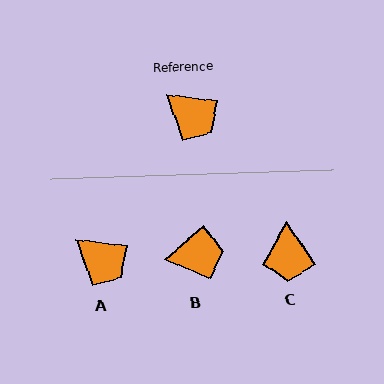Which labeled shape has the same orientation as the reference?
A.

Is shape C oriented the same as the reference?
No, it is off by about 49 degrees.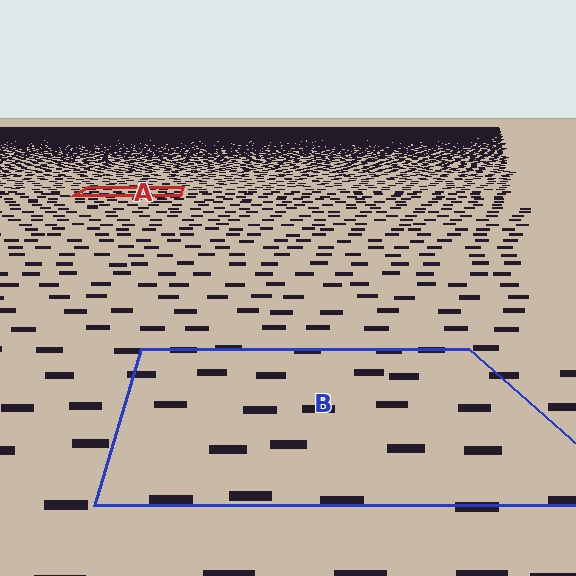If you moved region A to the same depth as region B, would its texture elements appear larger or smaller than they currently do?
They would appear larger. At a closer depth, the same texture elements are projected at a bigger on-screen size.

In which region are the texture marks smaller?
The texture marks are smaller in region A, because it is farther away.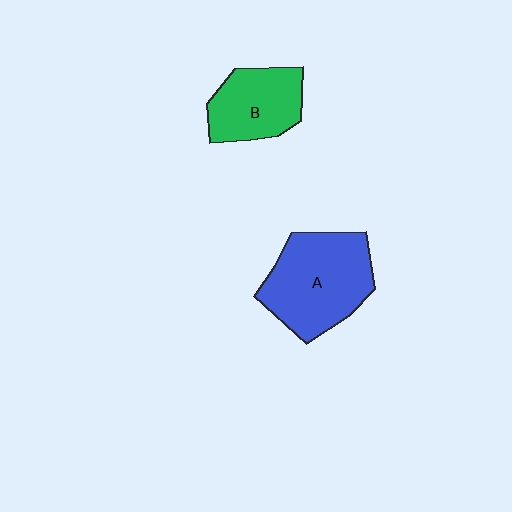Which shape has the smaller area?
Shape B (green).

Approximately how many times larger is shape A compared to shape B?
Approximately 1.5 times.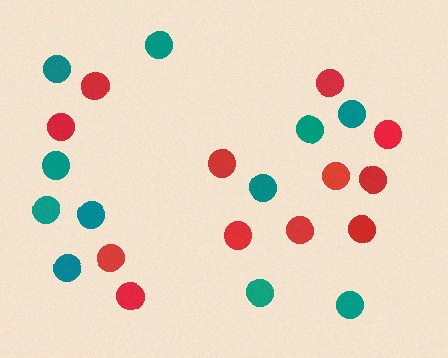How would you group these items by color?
There are 2 groups: one group of red circles (12) and one group of teal circles (11).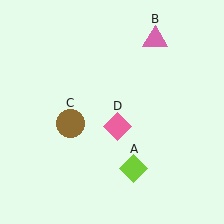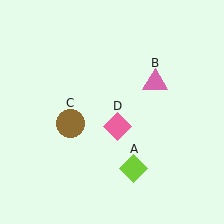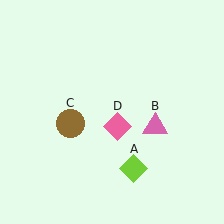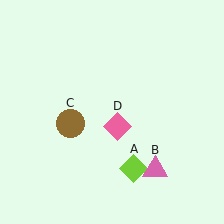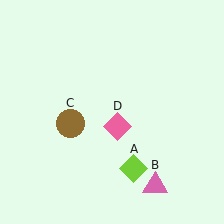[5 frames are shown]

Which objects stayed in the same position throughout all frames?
Lime diamond (object A) and brown circle (object C) and pink diamond (object D) remained stationary.